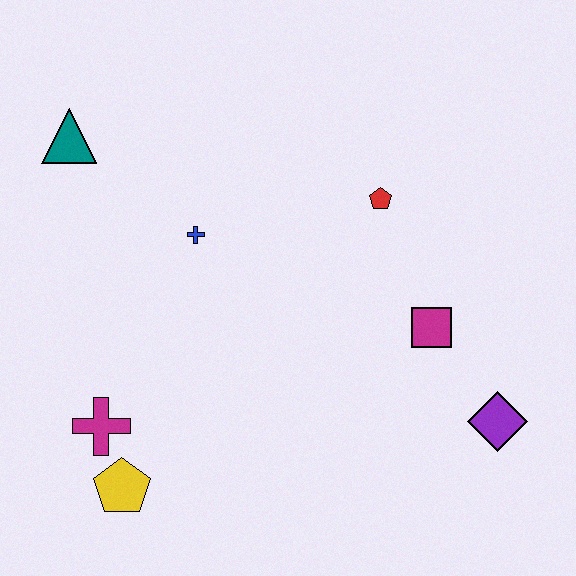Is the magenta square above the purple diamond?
Yes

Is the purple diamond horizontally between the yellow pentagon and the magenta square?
No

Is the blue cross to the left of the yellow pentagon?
No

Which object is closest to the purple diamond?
The magenta square is closest to the purple diamond.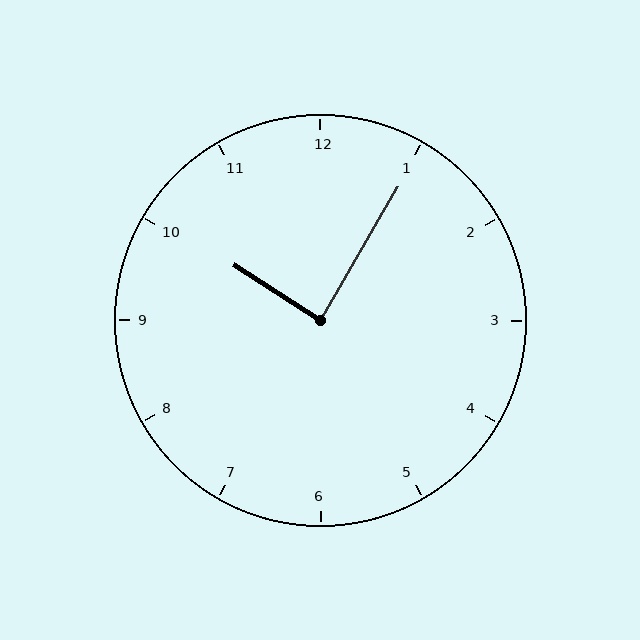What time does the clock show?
10:05.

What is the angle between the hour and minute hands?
Approximately 88 degrees.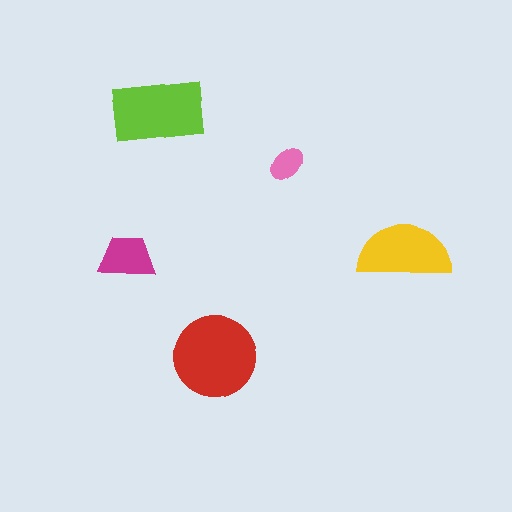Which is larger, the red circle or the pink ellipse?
The red circle.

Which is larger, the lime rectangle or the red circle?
The red circle.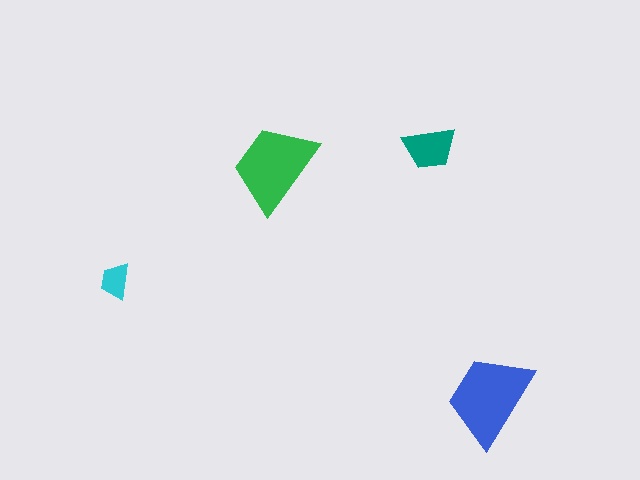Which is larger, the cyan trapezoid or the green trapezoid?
The green one.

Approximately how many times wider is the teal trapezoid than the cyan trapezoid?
About 1.5 times wider.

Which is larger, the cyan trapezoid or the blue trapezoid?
The blue one.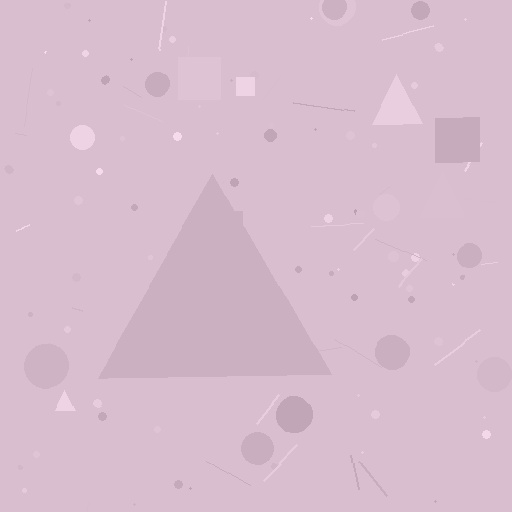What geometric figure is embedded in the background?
A triangle is embedded in the background.